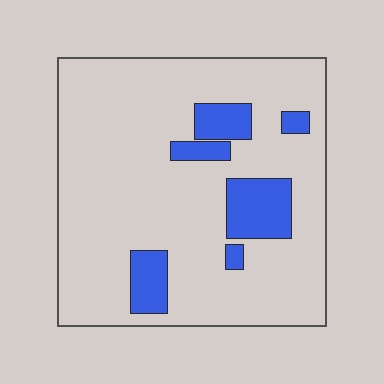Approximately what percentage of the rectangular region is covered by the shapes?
Approximately 15%.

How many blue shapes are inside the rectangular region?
6.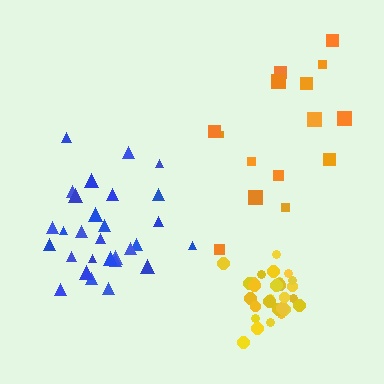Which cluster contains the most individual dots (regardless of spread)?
Yellow (31).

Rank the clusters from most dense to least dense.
yellow, blue, orange.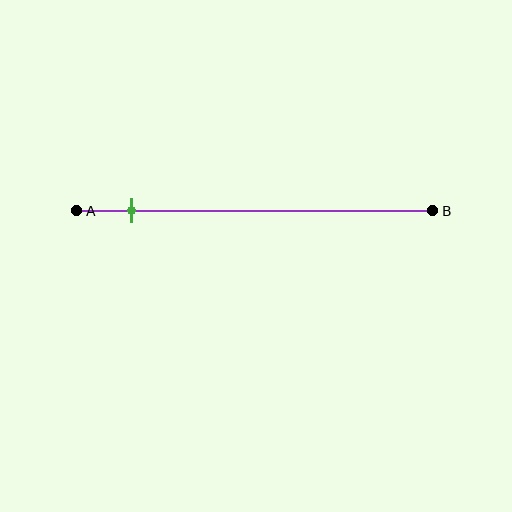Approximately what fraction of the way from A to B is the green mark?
The green mark is approximately 15% of the way from A to B.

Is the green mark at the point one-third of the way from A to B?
No, the mark is at about 15% from A, not at the 33% one-third point.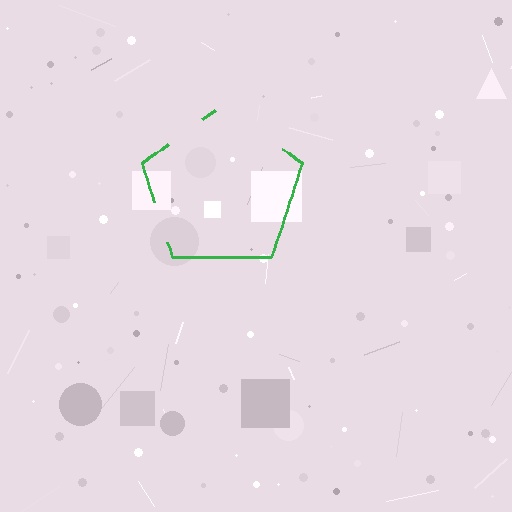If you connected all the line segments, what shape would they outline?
They would outline a pentagon.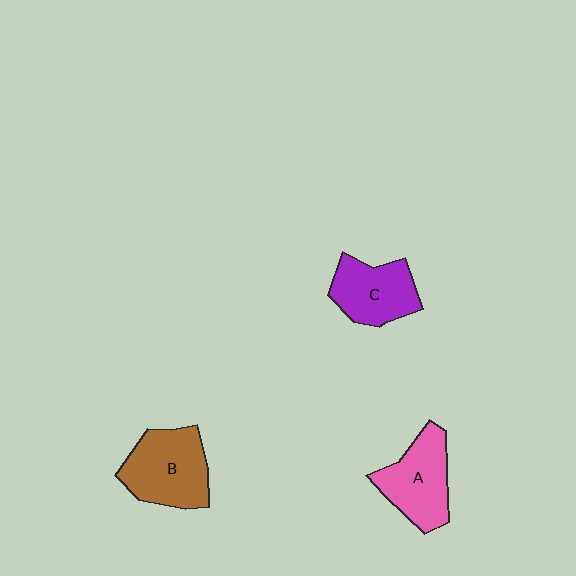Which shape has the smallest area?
Shape C (purple).